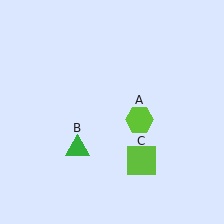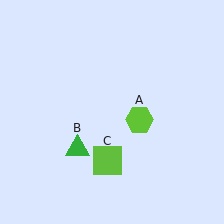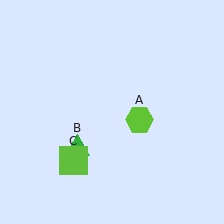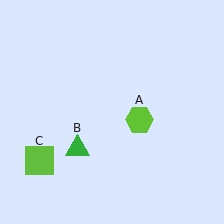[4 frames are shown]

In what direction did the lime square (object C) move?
The lime square (object C) moved left.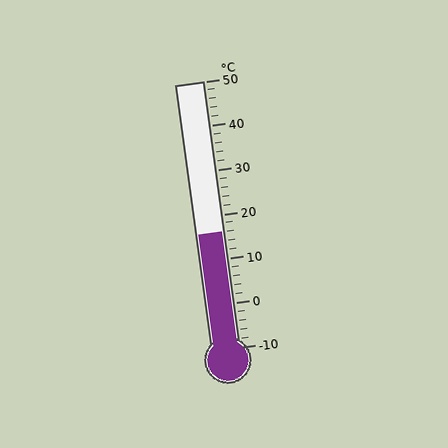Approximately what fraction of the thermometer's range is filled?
The thermometer is filled to approximately 45% of its range.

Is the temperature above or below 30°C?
The temperature is below 30°C.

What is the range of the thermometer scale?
The thermometer scale ranges from -10°C to 50°C.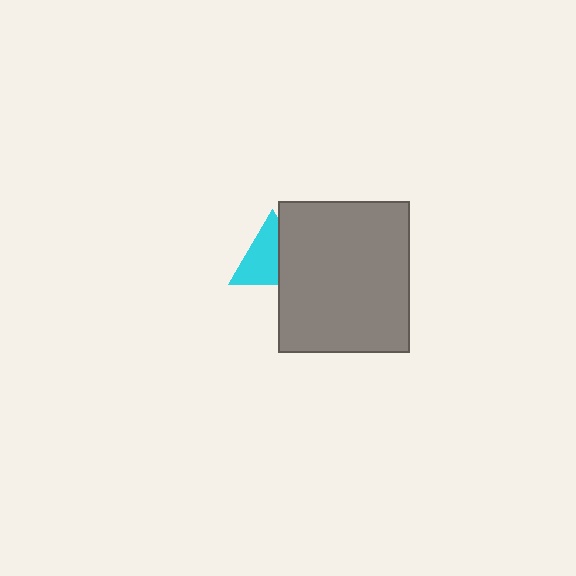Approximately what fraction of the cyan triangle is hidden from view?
Roughly 39% of the cyan triangle is hidden behind the gray rectangle.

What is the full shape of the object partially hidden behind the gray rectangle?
The partially hidden object is a cyan triangle.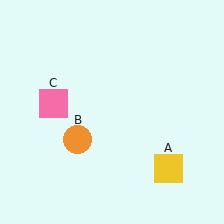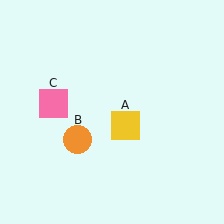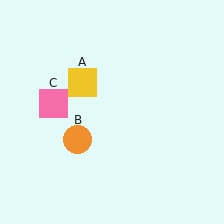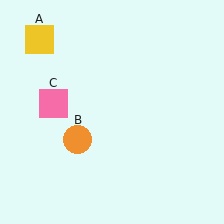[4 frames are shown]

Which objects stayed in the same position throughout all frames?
Orange circle (object B) and pink square (object C) remained stationary.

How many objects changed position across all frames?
1 object changed position: yellow square (object A).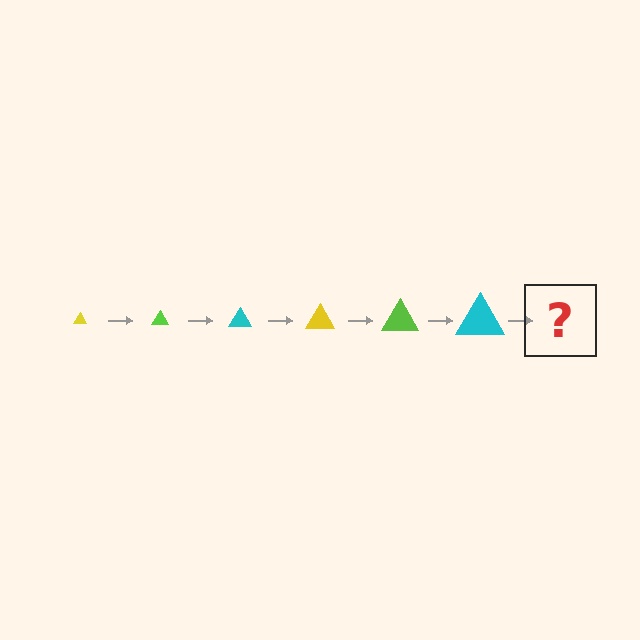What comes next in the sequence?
The next element should be a yellow triangle, larger than the previous one.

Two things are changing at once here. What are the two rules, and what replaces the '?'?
The two rules are that the triangle grows larger each step and the color cycles through yellow, lime, and cyan. The '?' should be a yellow triangle, larger than the previous one.